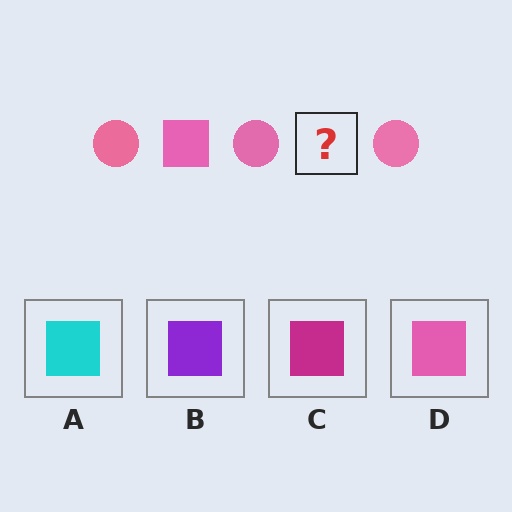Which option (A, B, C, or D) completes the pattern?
D.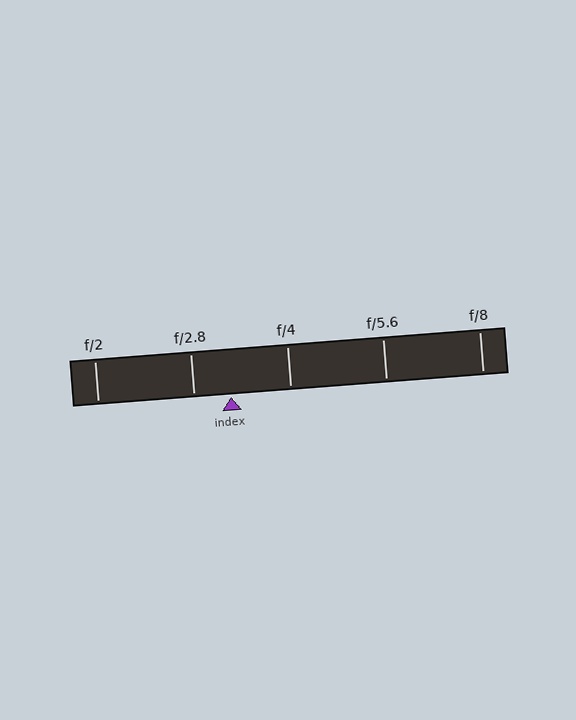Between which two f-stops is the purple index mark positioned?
The index mark is between f/2.8 and f/4.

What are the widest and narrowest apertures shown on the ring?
The widest aperture shown is f/2 and the narrowest is f/8.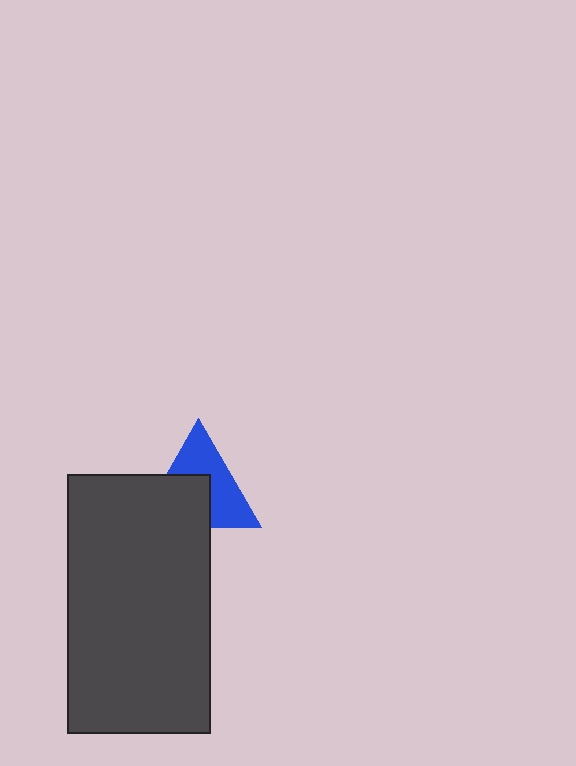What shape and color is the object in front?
The object in front is a dark gray rectangle.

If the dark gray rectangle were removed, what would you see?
You would see the complete blue triangle.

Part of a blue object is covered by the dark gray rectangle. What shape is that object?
It is a triangle.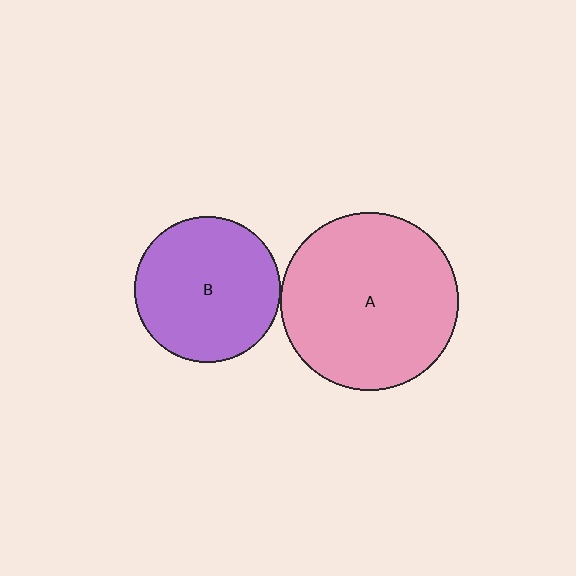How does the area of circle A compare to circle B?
Approximately 1.5 times.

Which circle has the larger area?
Circle A (pink).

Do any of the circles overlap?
No, none of the circles overlap.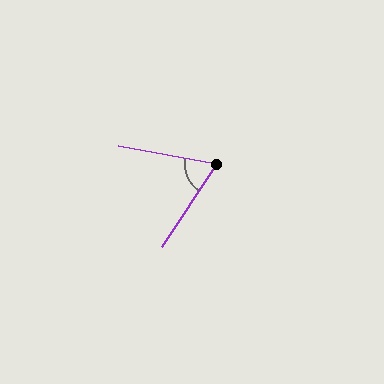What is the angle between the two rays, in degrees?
Approximately 67 degrees.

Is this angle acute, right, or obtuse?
It is acute.